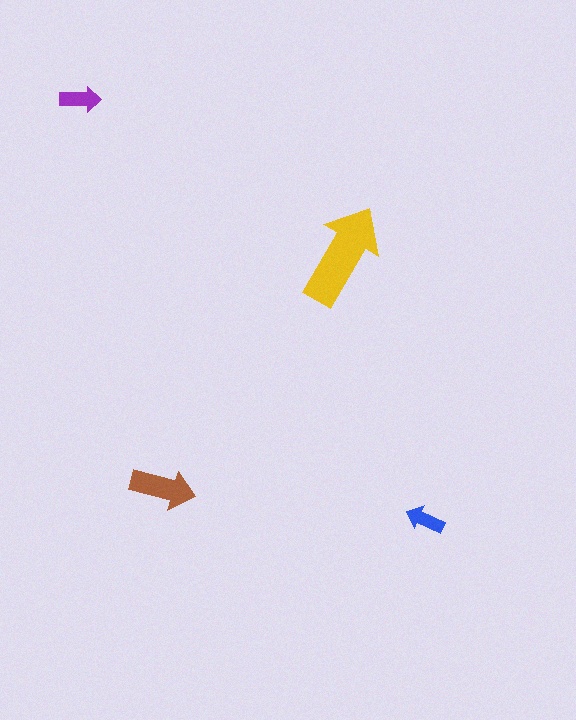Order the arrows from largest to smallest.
the yellow one, the brown one, the purple one, the blue one.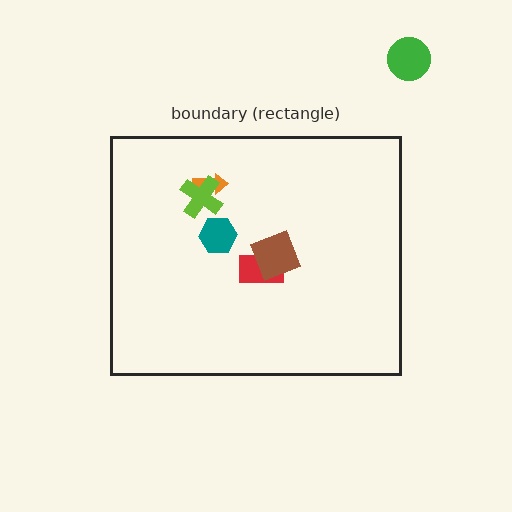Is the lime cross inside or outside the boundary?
Inside.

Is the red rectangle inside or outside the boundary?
Inside.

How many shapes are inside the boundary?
5 inside, 1 outside.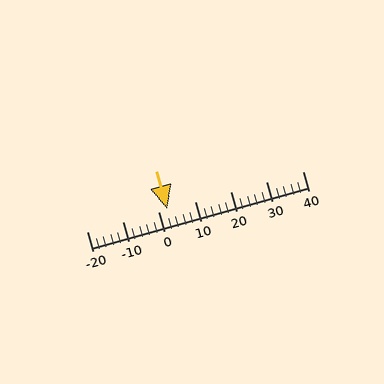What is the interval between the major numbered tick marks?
The major tick marks are spaced 10 units apart.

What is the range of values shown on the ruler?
The ruler shows values from -20 to 40.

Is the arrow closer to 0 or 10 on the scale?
The arrow is closer to 0.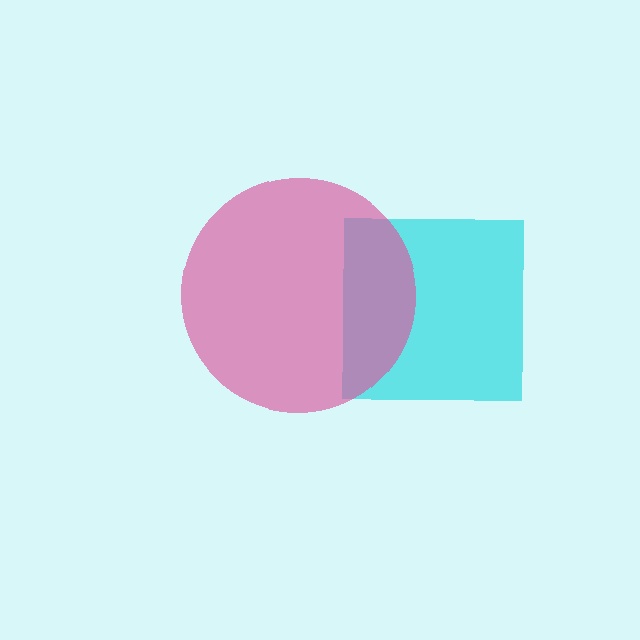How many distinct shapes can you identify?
There are 2 distinct shapes: a cyan square, a pink circle.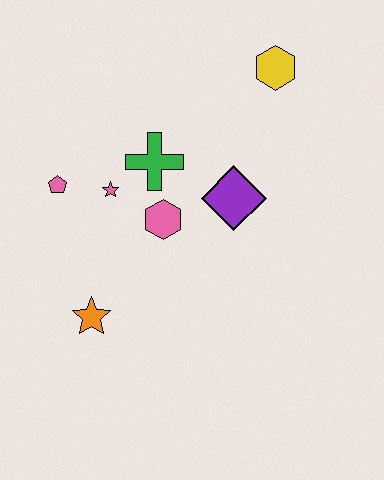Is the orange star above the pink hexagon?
No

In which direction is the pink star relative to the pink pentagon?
The pink star is to the right of the pink pentagon.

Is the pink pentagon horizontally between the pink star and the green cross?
No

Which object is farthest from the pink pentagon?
The yellow hexagon is farthest from the pink pentagon.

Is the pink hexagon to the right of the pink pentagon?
Yes